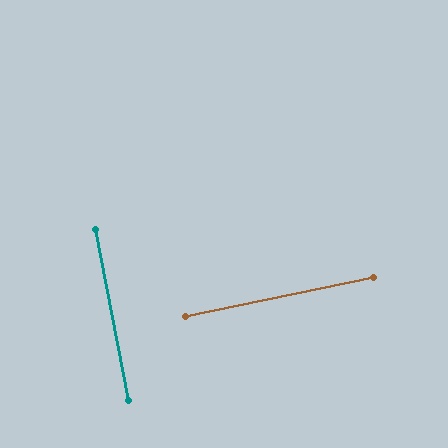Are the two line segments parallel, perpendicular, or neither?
Perpendicular — they meet at approximately 89°.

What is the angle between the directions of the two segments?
Approximately 89 degrees.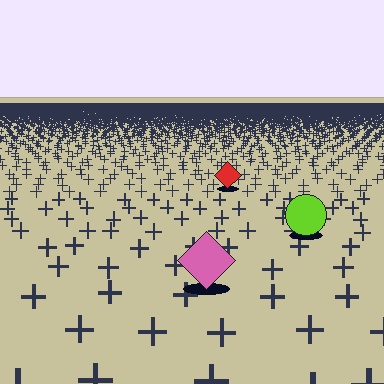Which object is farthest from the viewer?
The red diamond is farthest from the viewer. It appears smaller and the ground texture around it is denser.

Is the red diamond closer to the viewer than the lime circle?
No. The lime circle is closer — you can tell from the texture gradient: the ground texture is coarser near it.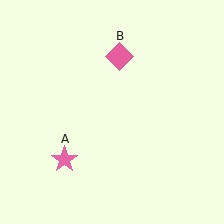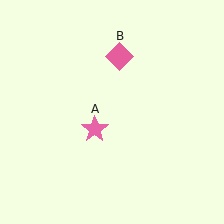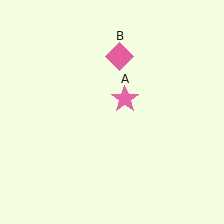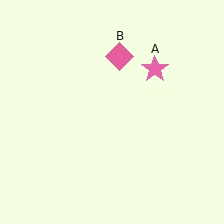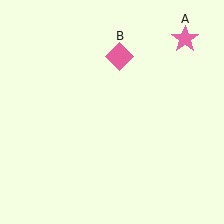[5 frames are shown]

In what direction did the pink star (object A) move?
The pink star (object A) moved up and to the right.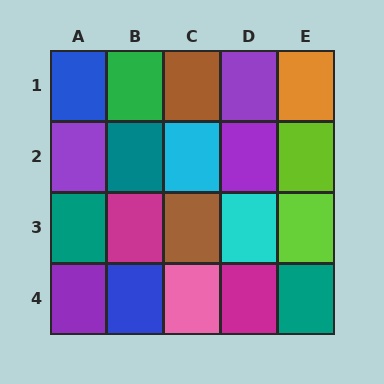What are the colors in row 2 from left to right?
Purple, teal, cyan, purple, lime.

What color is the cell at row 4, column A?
Purple.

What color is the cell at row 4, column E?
Teal.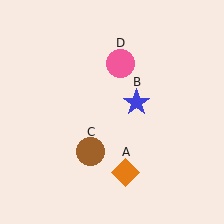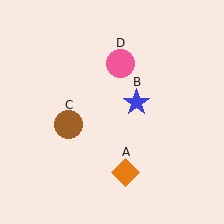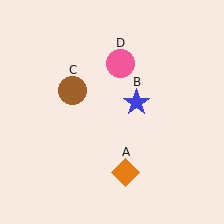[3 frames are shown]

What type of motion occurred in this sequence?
The brown circle (object C) rotated clockwise around the center of the scene.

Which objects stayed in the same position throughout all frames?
Orange diamond (object A) and blue star (object B) and pink circle (object D) remained stationary.